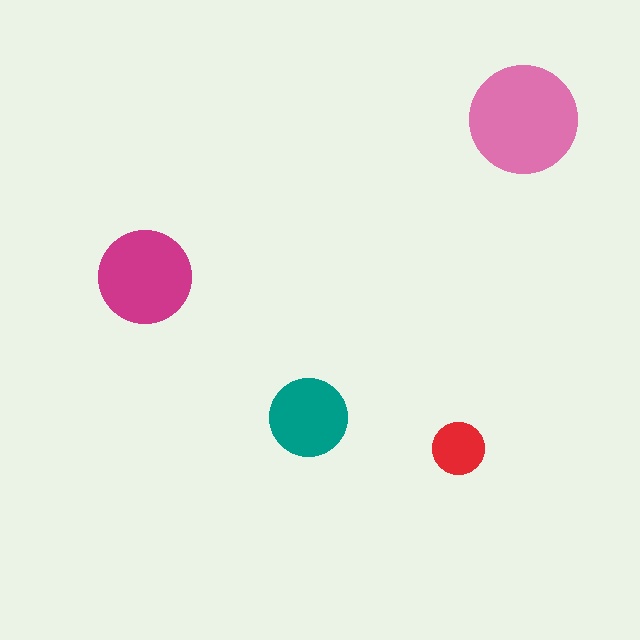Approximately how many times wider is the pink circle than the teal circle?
About 1.5 times wider.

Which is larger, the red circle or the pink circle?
The pink one.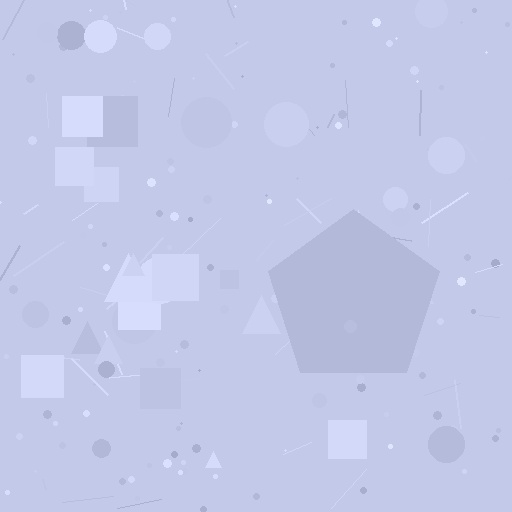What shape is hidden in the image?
A pentagon is hidden in the image.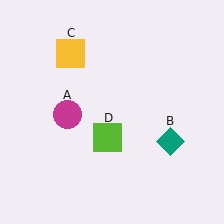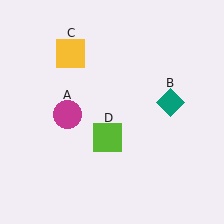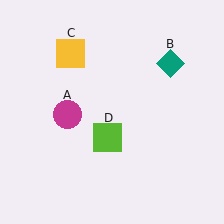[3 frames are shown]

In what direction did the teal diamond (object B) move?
The teal diamond (object B) moved up.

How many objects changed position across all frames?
1 object changed position: teal diamond (object B).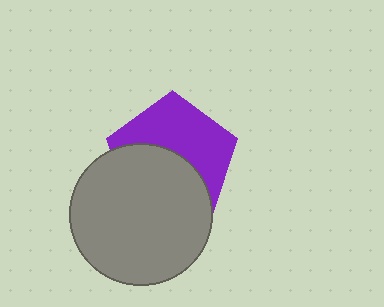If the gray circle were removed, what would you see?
You would see the complete purple pentagon.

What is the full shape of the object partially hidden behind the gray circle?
The partially hidden object is a purple pentagon.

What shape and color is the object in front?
The object in front is a gray circle.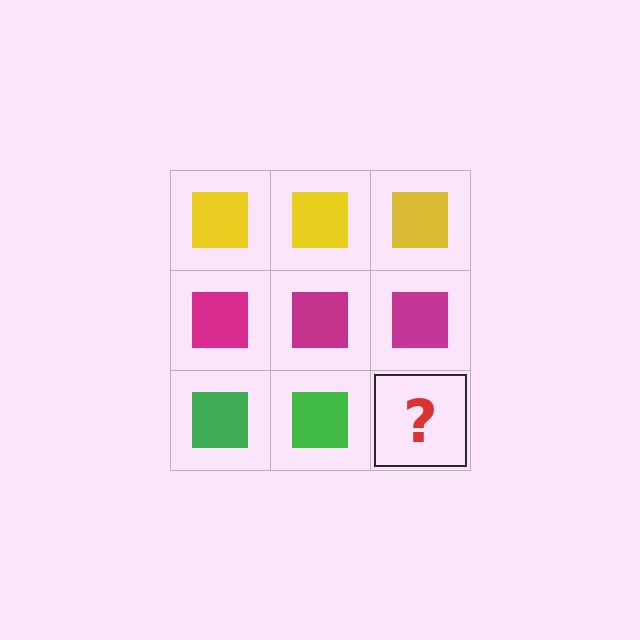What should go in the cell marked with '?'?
The missing cell should contain a green square.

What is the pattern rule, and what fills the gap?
The rule is that each row has a consistent color. The gap should be filled with a green square.